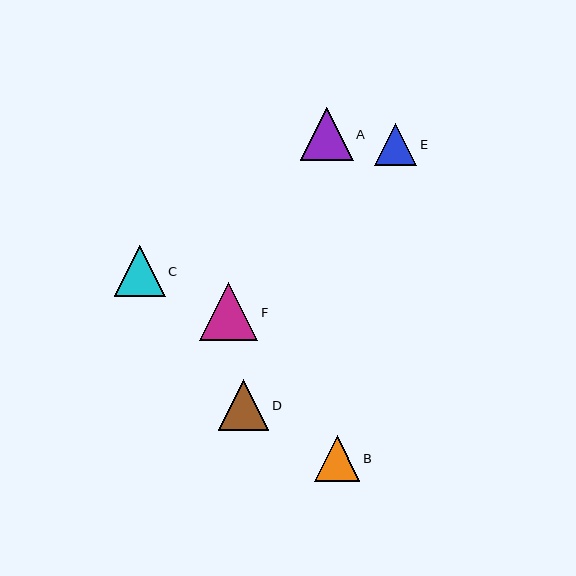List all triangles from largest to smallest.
From largest to smallest: F, A, C, D, B, E.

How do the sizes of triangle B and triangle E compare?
Triangle B and triangle E are approximately the same size.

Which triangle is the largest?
Triangle F is the largest with a size of approximately 58 pixels.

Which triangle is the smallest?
Triangle E is the smallest with a size of approximately 42 pixels.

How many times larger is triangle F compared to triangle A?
Triangle F is approximately 1.1 times the size of triangle A.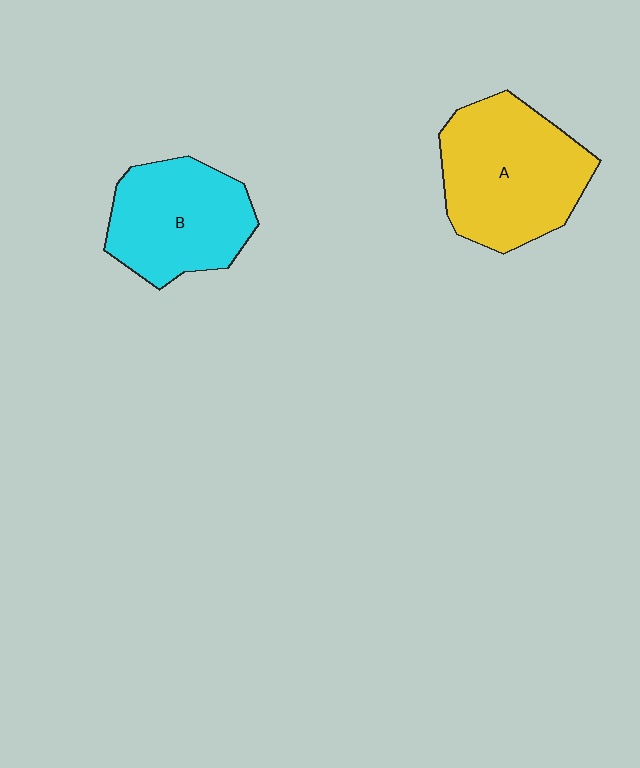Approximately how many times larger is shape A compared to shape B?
Approximately 1.2 times.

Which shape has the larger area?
Shape A (yellow).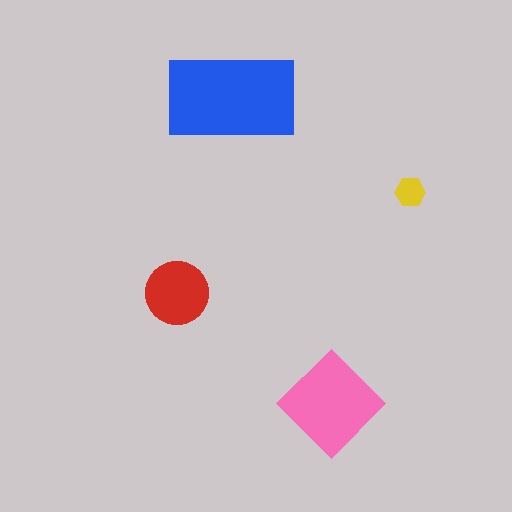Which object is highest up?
The blue rectangle is topmost.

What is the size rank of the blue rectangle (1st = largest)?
1st.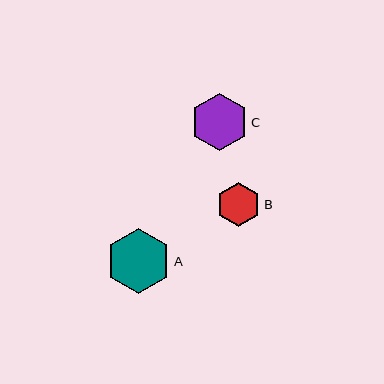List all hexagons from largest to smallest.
From largest to smallest: A, C, B.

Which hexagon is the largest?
Hexagon A is the largest with a size of approximately 65 pixels.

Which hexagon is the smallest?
Hexagon B is the smallest with a size of approximately 44 pixels.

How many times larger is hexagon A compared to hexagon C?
Hexagon A is approximately 1.1 times the size of hexagon C.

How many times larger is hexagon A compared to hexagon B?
Hexagon A is approximately 1.5 times the size of hexagon B.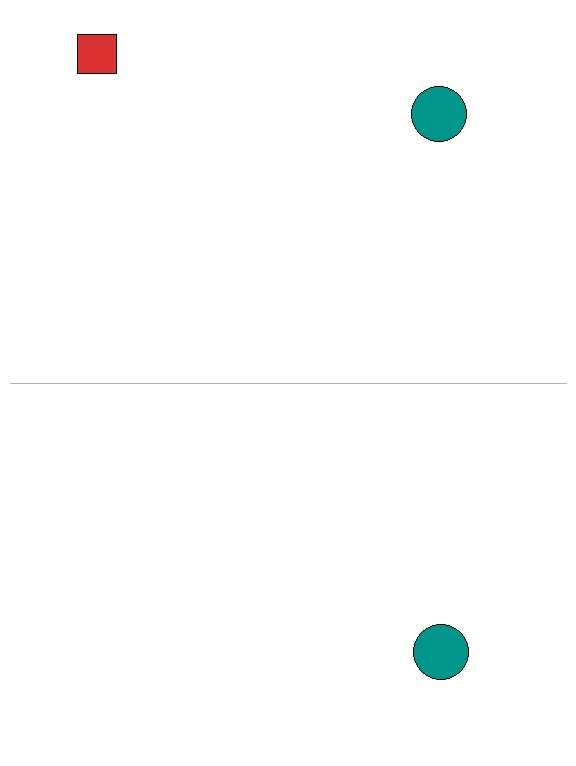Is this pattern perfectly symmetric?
No, the pattern is not perfectly symmetric. A red square is missing from the bottom side.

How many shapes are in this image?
There are 3 shapes in this image.